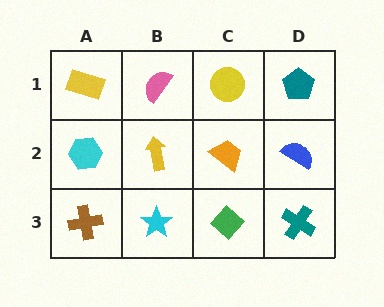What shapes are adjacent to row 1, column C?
An orange trapezoid (row 2, column C), a pink semicircle (row 1, column B), a teal pentagon (row 1, column D).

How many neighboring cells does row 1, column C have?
3.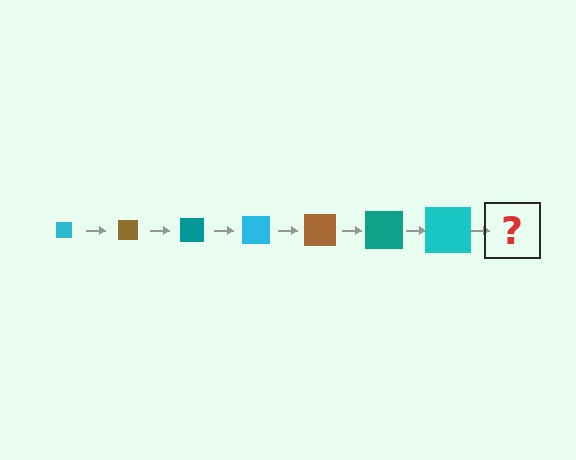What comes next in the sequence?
The next element should be a brown square, larger than the previous one.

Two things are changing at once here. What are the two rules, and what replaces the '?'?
The two rules are that the square grows larger each step and the color cycles through cyan, brown, and teal. The '?' should be a brown square, larger than the previous one.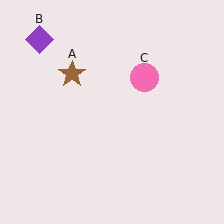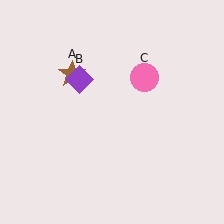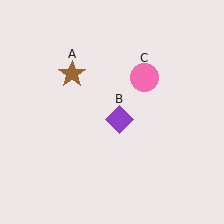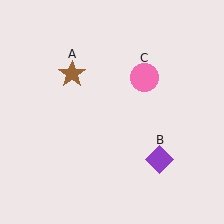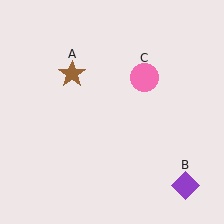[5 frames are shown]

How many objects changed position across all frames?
1 object changed position: purple diamond (object B).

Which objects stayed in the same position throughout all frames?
Brown star (object A) and pink circle (object C) remained stationary.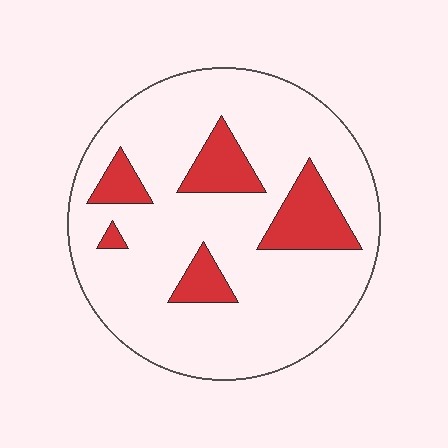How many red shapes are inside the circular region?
5.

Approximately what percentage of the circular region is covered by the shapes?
Approximately 15%.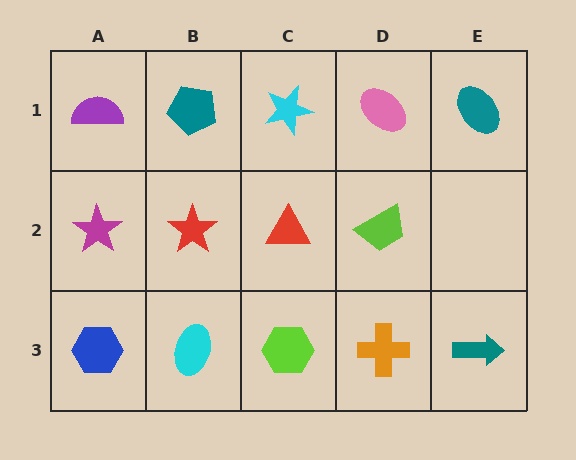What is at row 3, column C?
A lime hexagon.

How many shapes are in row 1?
5 shapes.